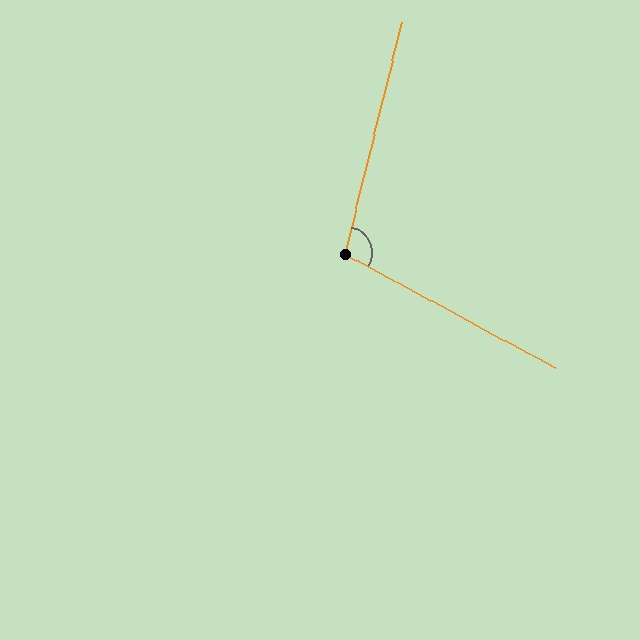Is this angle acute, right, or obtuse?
It is obtuse.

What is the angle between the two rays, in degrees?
Approximately 105 degrees.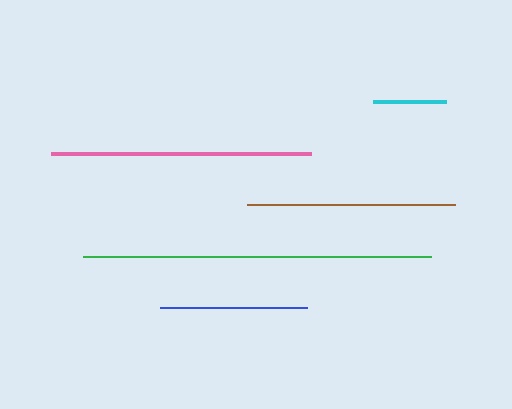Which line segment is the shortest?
The cyan line is the shortest at approximately 73 pixels.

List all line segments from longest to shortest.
From longest to shortest: green, pink, brown, blue, cyan.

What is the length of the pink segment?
The pink segment is approximately 260 pixels long.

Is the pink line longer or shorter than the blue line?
The pink line is longer than the blue line.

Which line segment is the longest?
The green line is the longest at approximately 347 pixels.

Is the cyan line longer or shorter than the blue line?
The blue line is longer than the cyan line.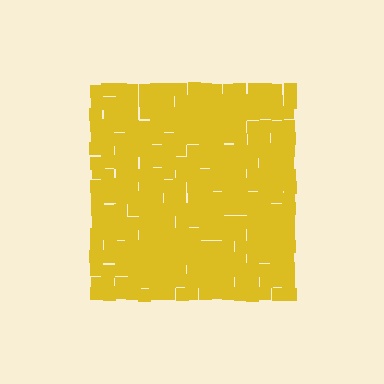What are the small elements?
The small elements are squares.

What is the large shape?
The large shape is a square.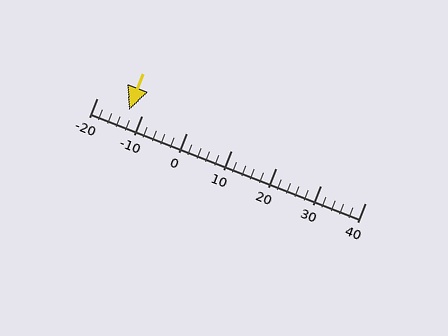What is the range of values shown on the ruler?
The ruler shows values from -20 to 40.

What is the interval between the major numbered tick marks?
The major tick marks are spaced 10 units apart.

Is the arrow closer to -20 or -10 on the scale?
The arrow is closer to -10.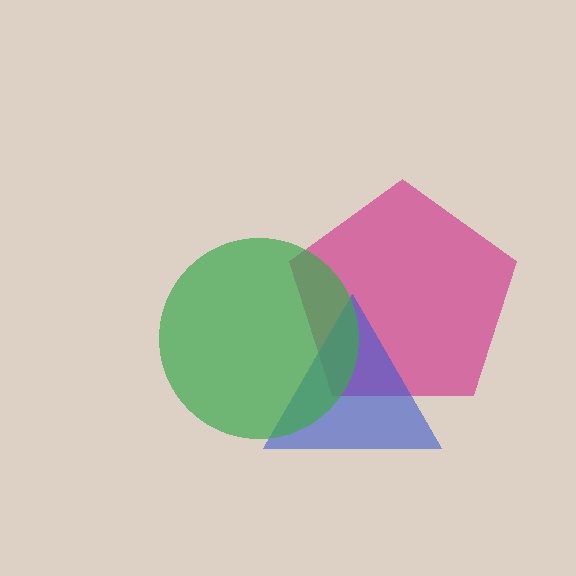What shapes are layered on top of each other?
The layered shapes are: a magenta pentagon, a blue triangle, a green circle.